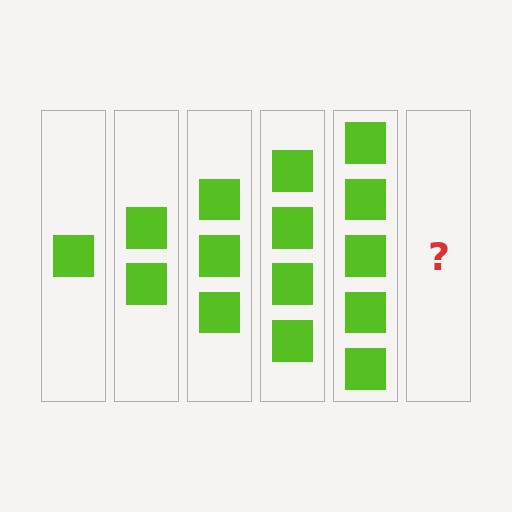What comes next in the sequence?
The next element should be 6 squares.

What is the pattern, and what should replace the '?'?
The pattern is that each step adds one more square. The '?' should be 6 squares.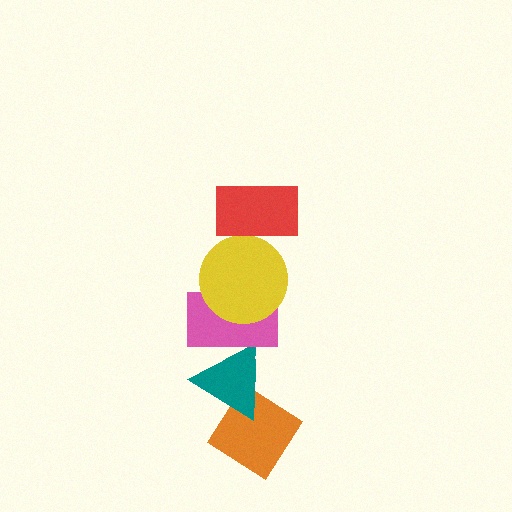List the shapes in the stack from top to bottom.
From top to bottom: the red rectangle, the yellow circle, the pink rectangle, the teal triangle, the orange diamond.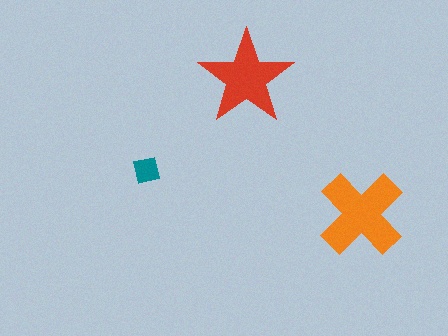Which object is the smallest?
The teal square.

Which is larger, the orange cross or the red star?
The orange cross.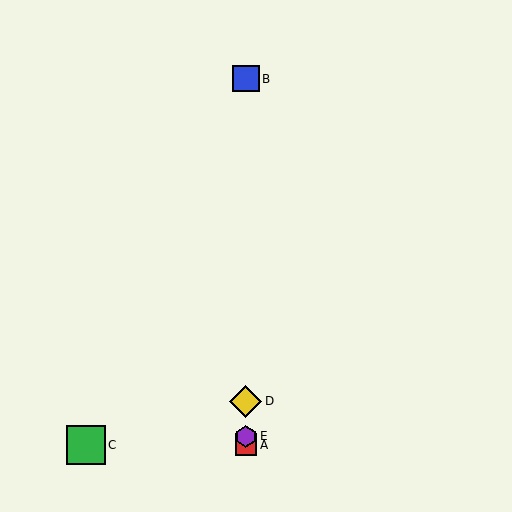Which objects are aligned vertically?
Objects A, B, D, E are aligned vertically.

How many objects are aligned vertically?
4 objects (A, B, D, E) are aligned vertically.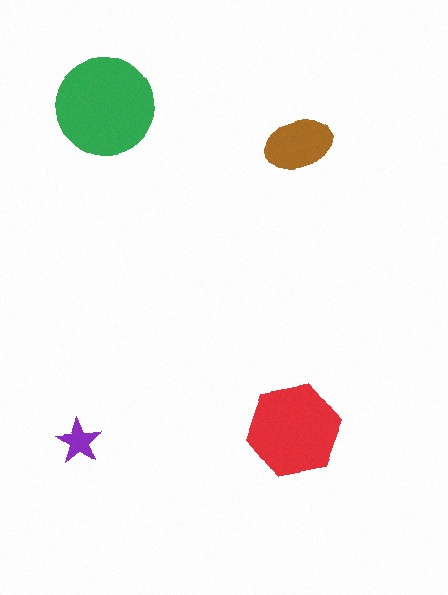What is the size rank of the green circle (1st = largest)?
1st.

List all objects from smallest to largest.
The purple star, the brown ellipse, the red hexagon, the green circle.